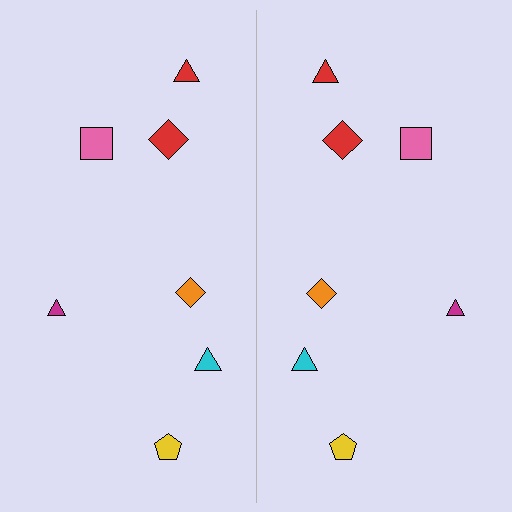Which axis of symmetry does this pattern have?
The pattern has a vertical axis of symmetry running through the center of the image.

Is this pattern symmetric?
Yes, this pattern has bilateral (reflection) symmetry.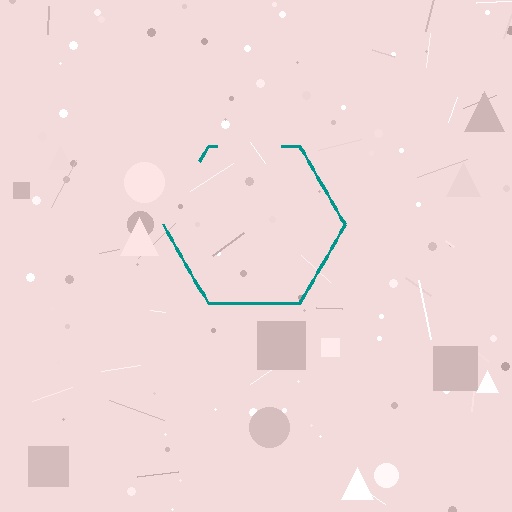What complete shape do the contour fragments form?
The contour fragments form a hexagon.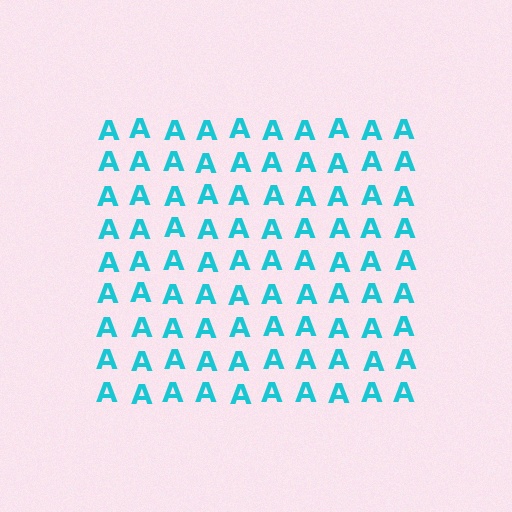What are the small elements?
The small elements are letter A's.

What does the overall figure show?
The overall figure shows a square.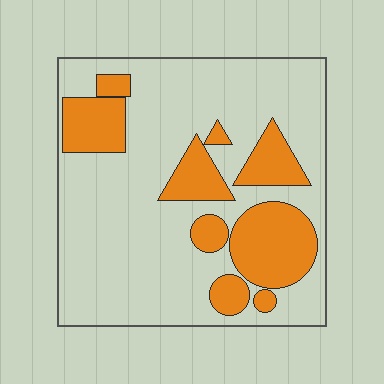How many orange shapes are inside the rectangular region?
9.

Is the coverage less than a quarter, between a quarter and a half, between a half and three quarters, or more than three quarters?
Between a quarter and a half.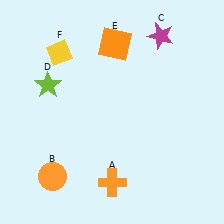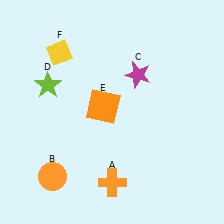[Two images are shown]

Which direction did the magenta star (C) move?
The magenta star (C) moved down.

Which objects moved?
The objects that moved are: the magenta star (C), the orange square (E).